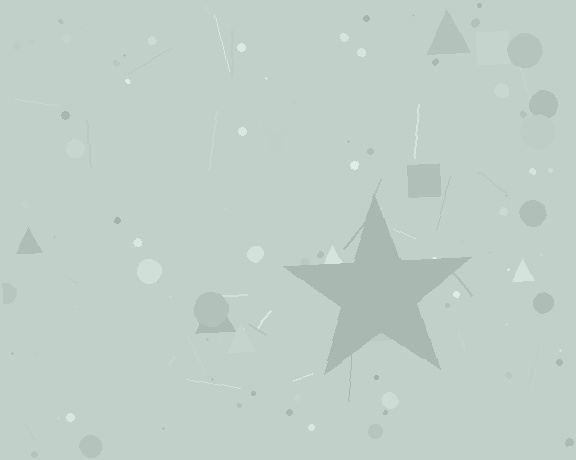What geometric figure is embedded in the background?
A star is embedded in the background.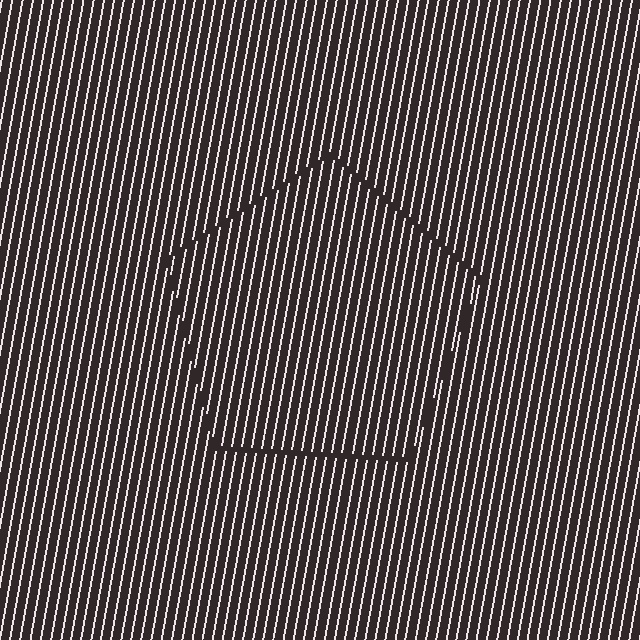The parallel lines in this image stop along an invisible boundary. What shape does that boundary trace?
An illusory pentagon. The interior of the shape contains the same grating, shifted by half a period — the contour is defined by the phase discontinuity where line-ends from the inner and outer gratings abut.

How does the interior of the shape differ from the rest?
The interior of the shape contains the same grating, shifted by half a period — the contour is defined by the phase discontinuity where line-ends from the inner and outer gratings abut.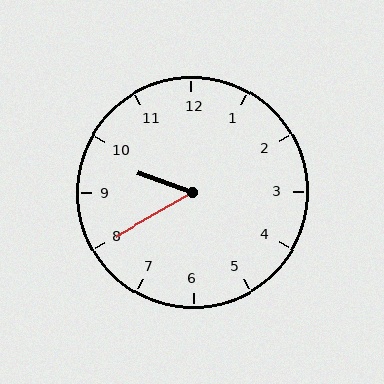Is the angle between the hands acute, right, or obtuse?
It is acute.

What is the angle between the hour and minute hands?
Approximately 50 degrees.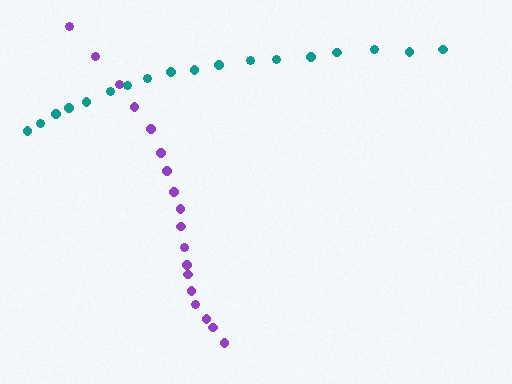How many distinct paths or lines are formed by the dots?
There are 2 distinct paths.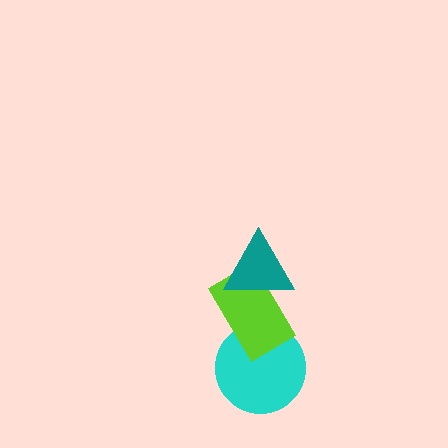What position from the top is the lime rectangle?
The lime rectangle is 2nd from the top.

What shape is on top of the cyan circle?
The lime rectangle is on top of the cyan circle.